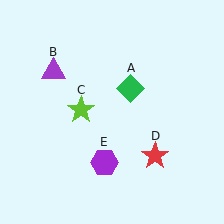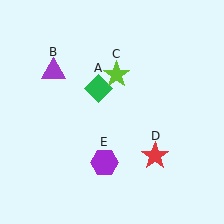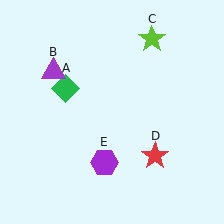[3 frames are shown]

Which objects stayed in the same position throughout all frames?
Purple triangle (object B) and red star (object D) and purple hexagon (object E) remained stationary.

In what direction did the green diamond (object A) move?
The green diamond (object A) moved left.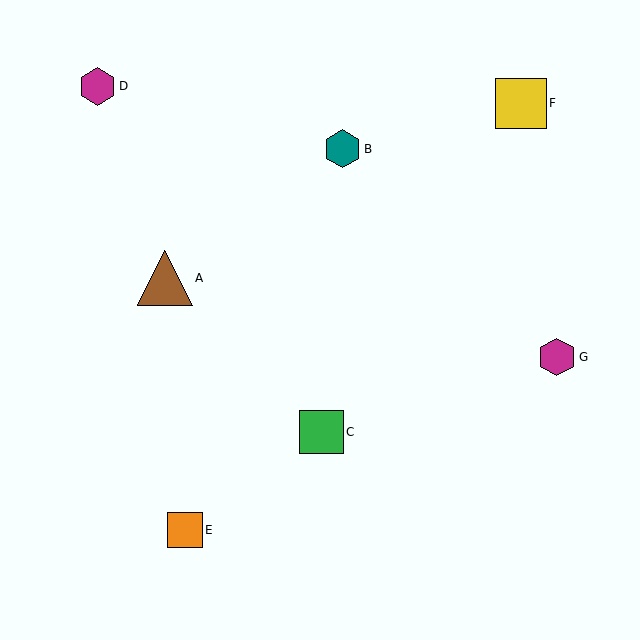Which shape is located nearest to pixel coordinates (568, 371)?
The magenta hexagon (labeled G) at (557, 357) is nearest to that location.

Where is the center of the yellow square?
The center of the yellow square is at (521, 103).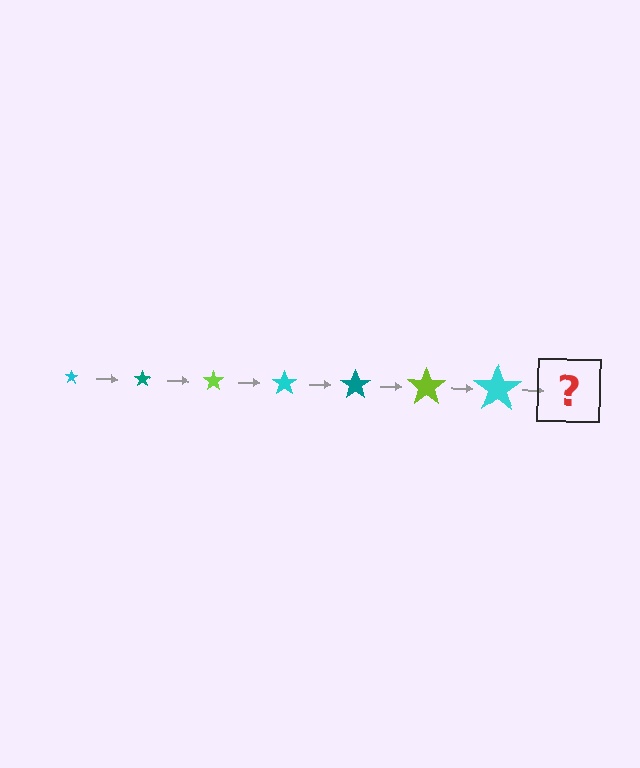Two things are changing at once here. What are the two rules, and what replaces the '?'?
The two rules are that the star grows larger each step and the color cycles through cyan, teal, and lime. The '?' should be a teal star, larger than the previous one.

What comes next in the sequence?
The next element should be a teal star, larger than the previous one.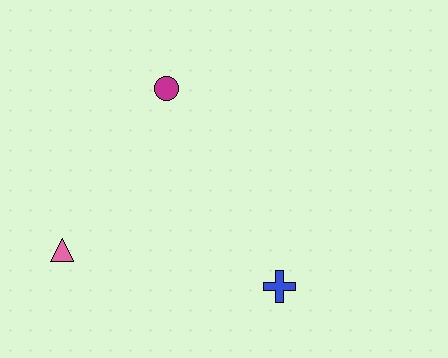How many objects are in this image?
There are 3 objects.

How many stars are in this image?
There are no stars.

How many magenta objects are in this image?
There is 1 magenta object.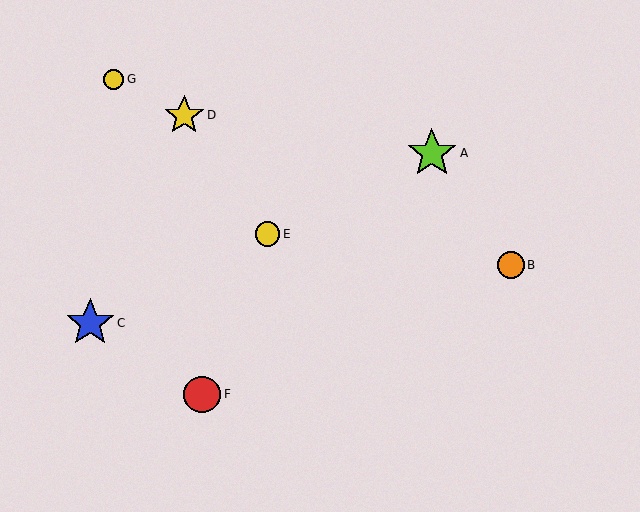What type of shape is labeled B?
Shape B is an orange circle.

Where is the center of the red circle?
The center of the red circle is at (202, 394).